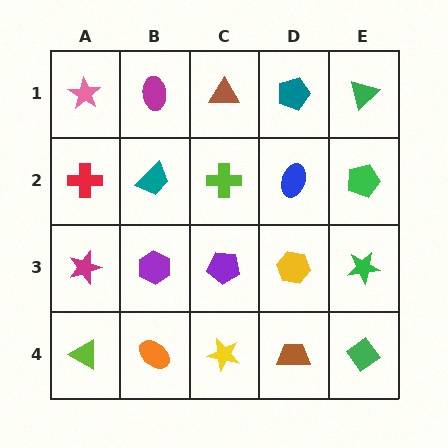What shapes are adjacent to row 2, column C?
A brown triangle (row 1, column C), a purple pentagon (row 3, column C), a teal trapezoid (row 2, column B), a blue ellipse (row 2, column D).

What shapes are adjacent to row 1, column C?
A lime cross (row 2, column C), a magenta ellipse (row 1, column B), a teal pentagon (row 1, column D).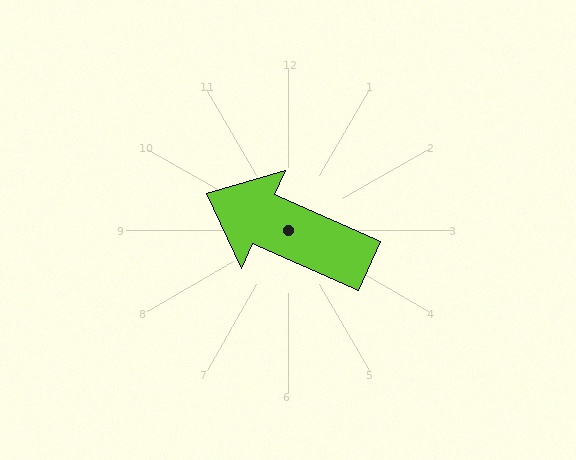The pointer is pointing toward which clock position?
Roughly 10 o'clock.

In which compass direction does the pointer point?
Northwest.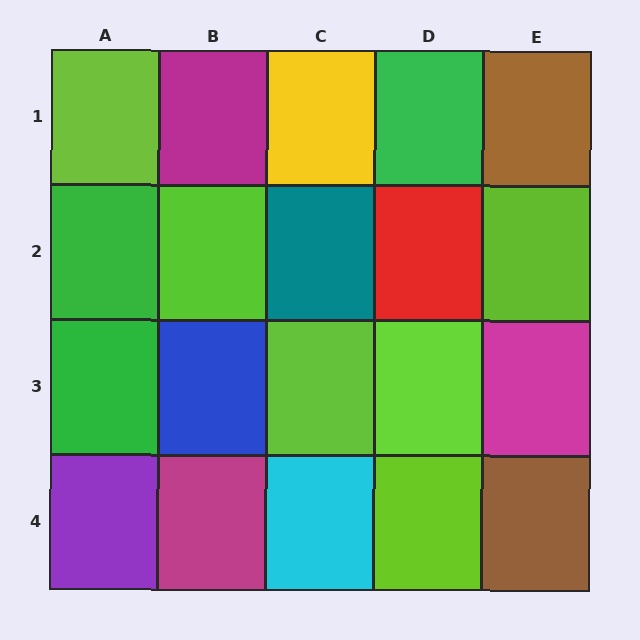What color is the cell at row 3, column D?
Lime.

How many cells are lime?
6 cells are lime.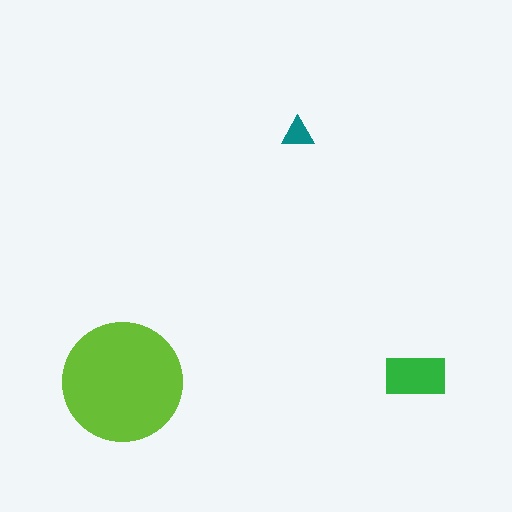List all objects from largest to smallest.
The lime circle, the green rectangle, the teal triangle.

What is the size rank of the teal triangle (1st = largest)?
3rd.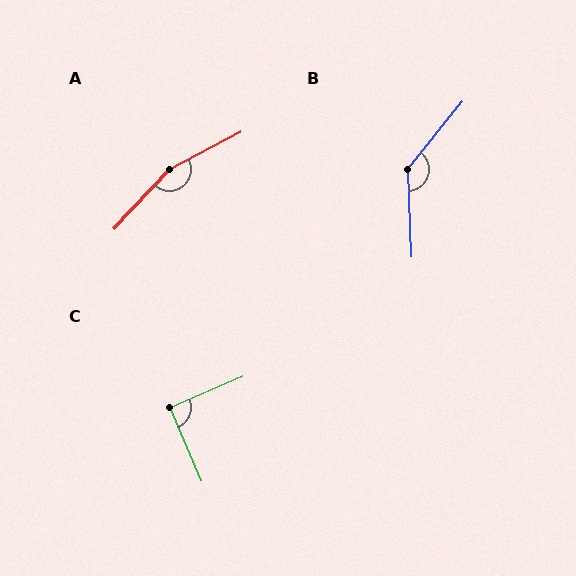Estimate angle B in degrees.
Approximately 139 degrees.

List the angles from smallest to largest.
C (90°), B (139°), A (160°).